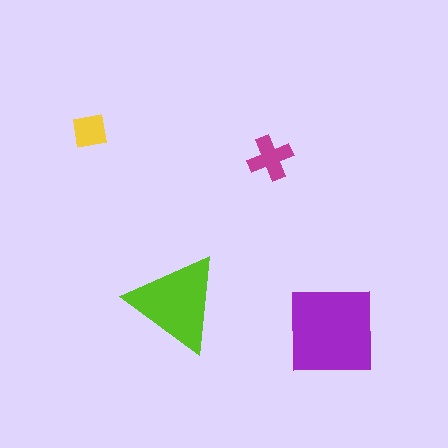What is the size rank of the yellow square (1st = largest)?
4th.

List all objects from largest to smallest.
The purple square, the lime triangle, the magenta cross, the yellow square.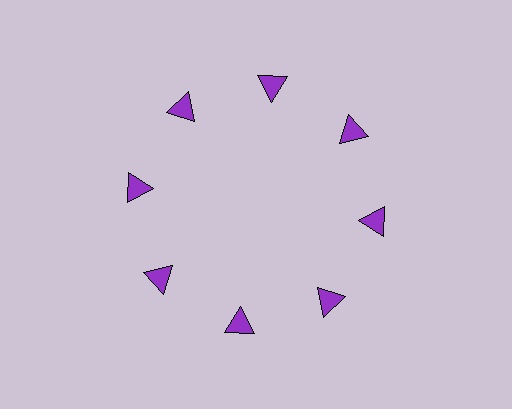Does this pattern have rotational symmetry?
Yes, this pattern has 8-fold rotational symmetry. It looks the same after rotating 45 degrees around the center.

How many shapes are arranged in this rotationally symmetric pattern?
There are 8 shapes, arranged in 8 groups of 1.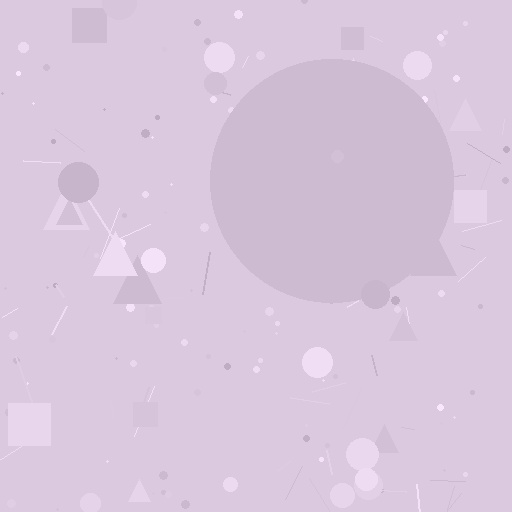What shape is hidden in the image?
A circle is hidden in the image.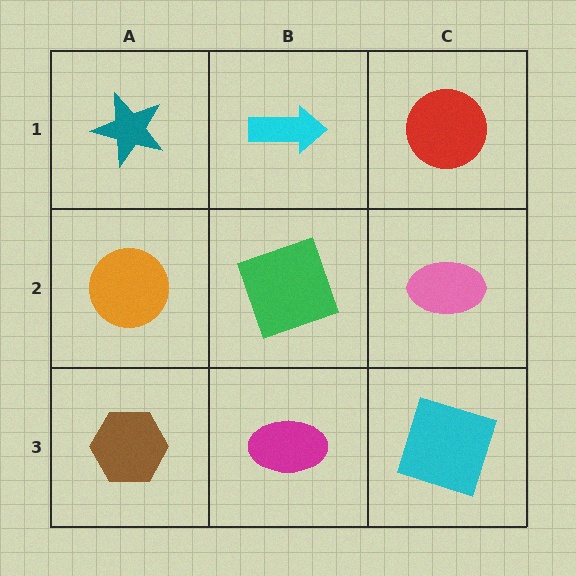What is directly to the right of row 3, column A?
A magenta ellipse.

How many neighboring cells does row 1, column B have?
3.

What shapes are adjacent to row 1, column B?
A green square (row 2, column B), a teal star (row 1, column A), a red circle (row 1, column C).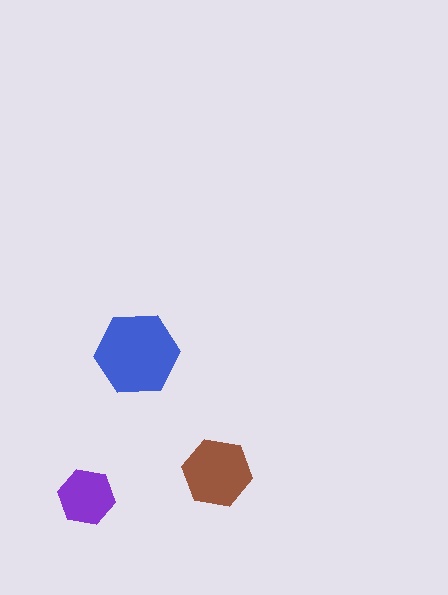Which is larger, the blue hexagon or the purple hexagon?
The blue one.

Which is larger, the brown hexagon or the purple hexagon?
The brown one.